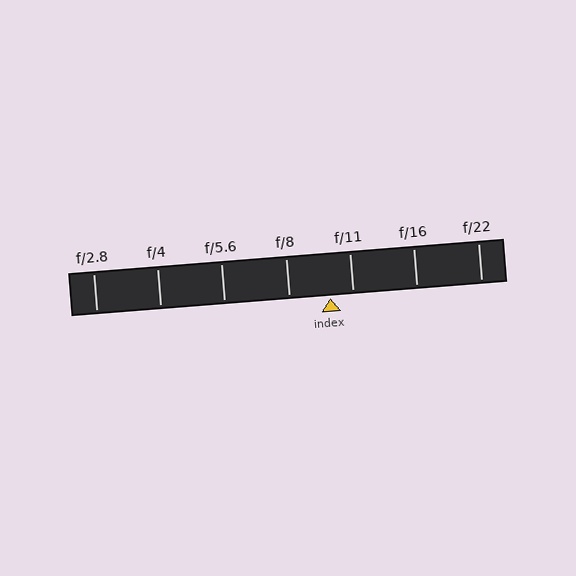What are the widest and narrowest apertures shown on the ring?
The widest aperture shown is f/2.8 and the narrowest is f/22.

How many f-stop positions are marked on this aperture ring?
There are 7 f-stop positions marked.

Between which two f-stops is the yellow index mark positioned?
The index mark is between f/8 and f/11.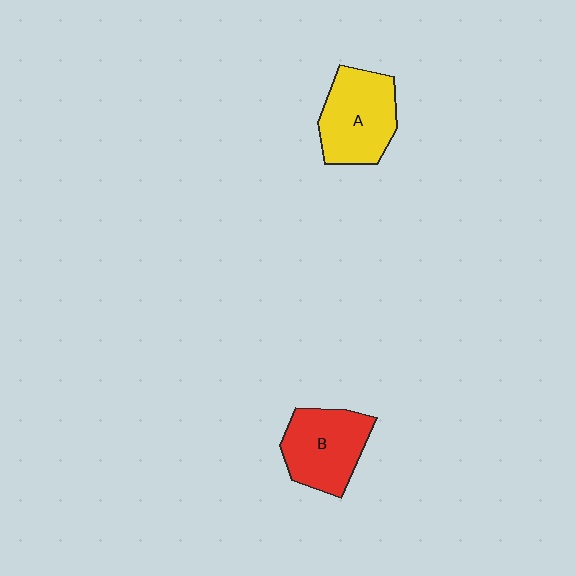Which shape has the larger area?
Shape A (yellow).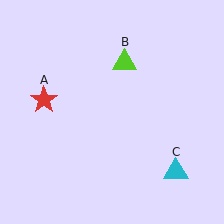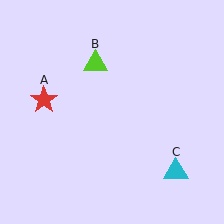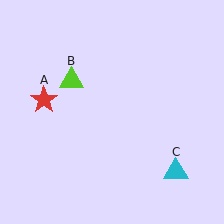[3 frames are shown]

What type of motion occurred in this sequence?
The lime triangle (object B) rotated counterclockwise around the center of the scene.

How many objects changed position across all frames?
1 object changed position: lime triangle (object B).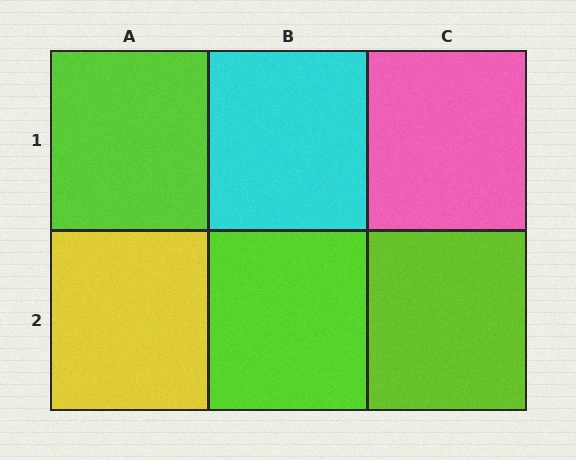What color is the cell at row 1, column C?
Pink.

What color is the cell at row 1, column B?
Cyan.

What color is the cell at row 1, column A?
Lime.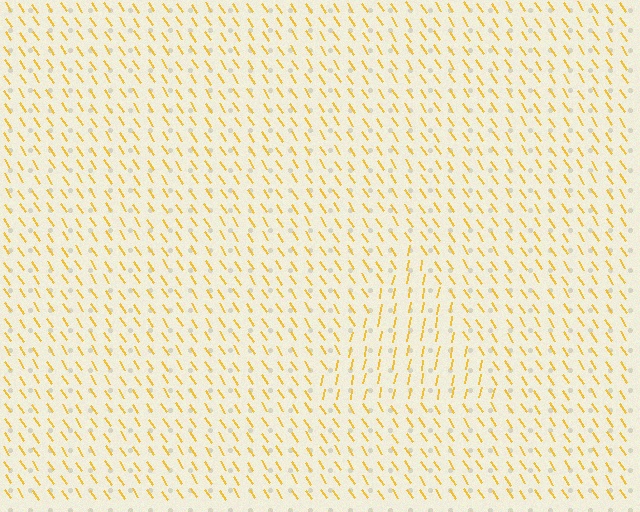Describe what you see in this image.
The image is filled with small yellow line segments. A triangle region in the image has lines oriented differently from the surrounding lines, creating a visible texture boundary.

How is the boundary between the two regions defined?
The boundary is defined purely by a change in line orientation (approximately 45 degrees difference). All lines are the same color and thickness.